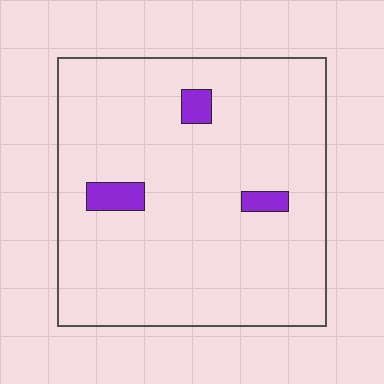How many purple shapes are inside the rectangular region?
3.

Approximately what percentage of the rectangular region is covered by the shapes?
Approximately 5%.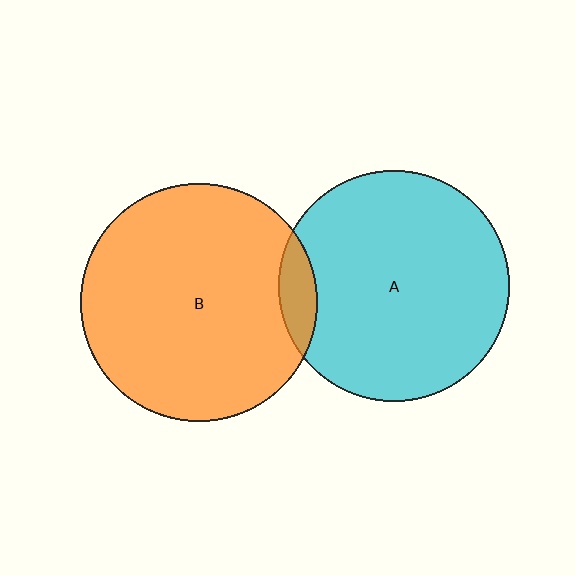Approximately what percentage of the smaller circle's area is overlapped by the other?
Approximately 10%.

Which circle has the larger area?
Circle B (orange).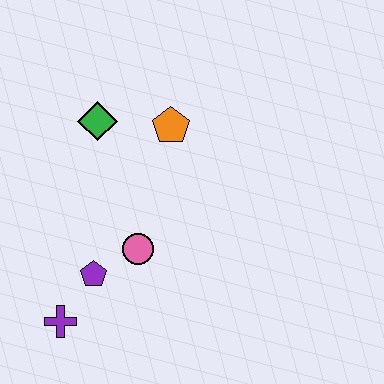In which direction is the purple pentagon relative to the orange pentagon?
The purple pentagon is below the orange pentagon.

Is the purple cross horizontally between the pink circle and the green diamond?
No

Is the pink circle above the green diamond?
No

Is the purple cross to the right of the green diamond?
No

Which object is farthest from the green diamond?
The purple cross is farthest from the green diamond.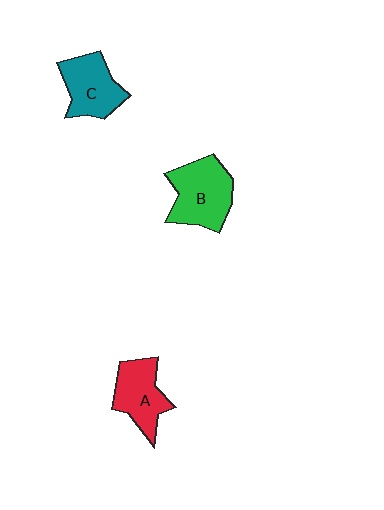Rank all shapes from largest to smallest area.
From largest to smallest: B (green), C (teal), A (red).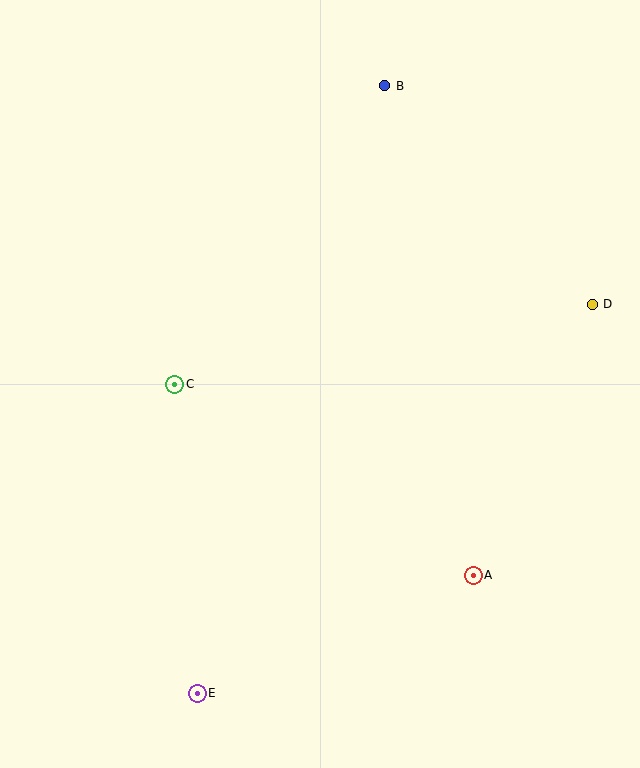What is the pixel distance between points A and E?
The distance between A and E is 300 pixels.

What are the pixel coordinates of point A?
Point A is at (473, 575).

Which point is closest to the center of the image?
Point C at (175, 384) is closest to the center.